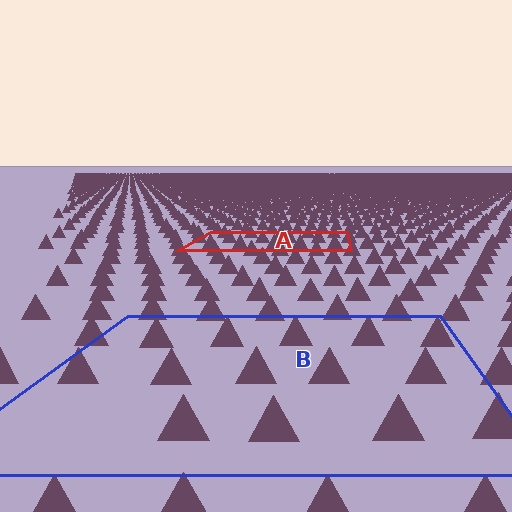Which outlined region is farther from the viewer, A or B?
Region A is farther from the viewer — the texture elements inside it appear smaller and more densely packed.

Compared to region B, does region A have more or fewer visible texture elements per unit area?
Region A has more texture elements per unit area — they are packed more densely because it is farther away.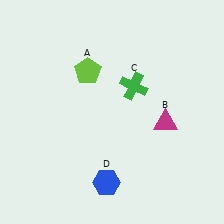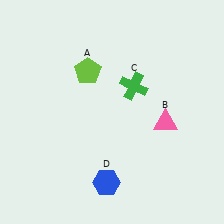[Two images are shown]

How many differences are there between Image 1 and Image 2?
There is 1 difference between the two images.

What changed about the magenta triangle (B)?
In Image 1, B is magenta. In Image 2, it changed to pink.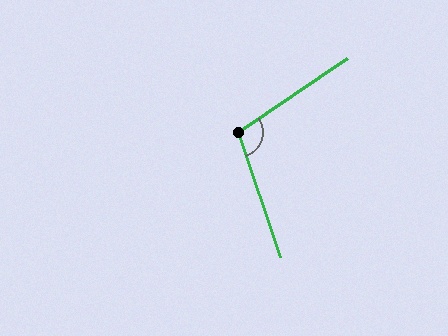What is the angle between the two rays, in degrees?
Approximately 106 degrees.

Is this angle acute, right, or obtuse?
It is obtuse.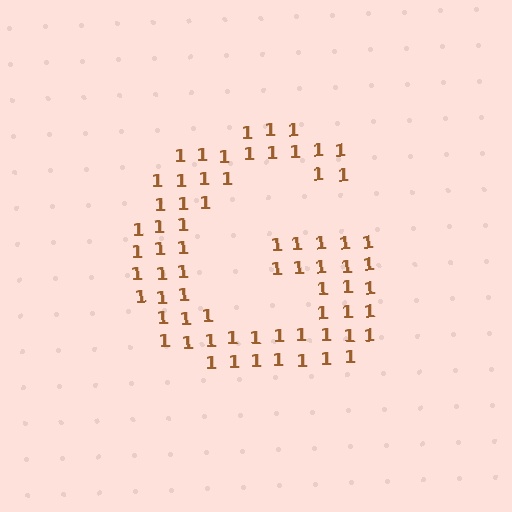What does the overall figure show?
The overall figure shows the letter G.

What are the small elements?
The small elements are digit 1's.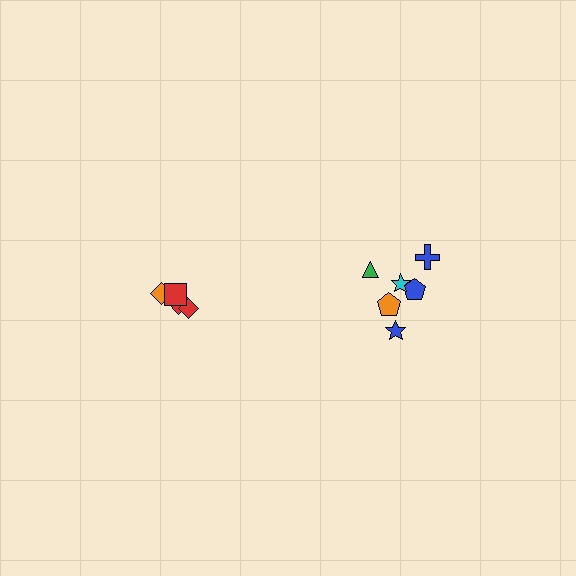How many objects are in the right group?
There are 6 objects.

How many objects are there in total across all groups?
There are 10 objects.